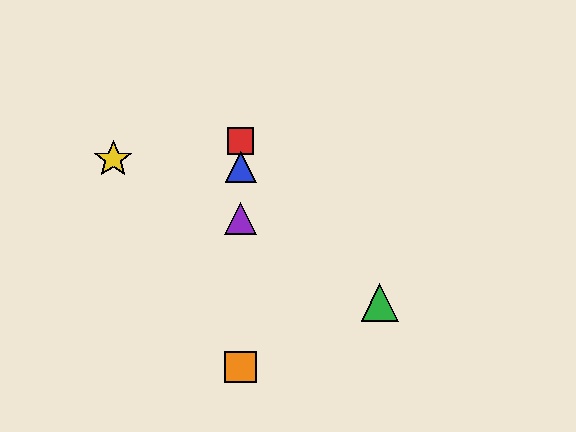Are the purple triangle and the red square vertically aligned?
Yes, both are at x≈241.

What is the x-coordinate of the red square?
The red square is at x≈241.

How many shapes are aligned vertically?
4 shapes (the red square, the blue triangle, the purple triangle, the orange square) are aligned vertically.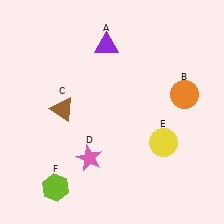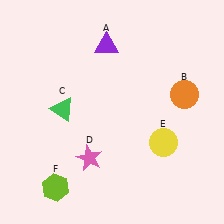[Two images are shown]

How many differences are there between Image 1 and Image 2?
There is 1 difference between the two images.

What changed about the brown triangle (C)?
In Image 1, C is brown. In Image 2, it changed to green.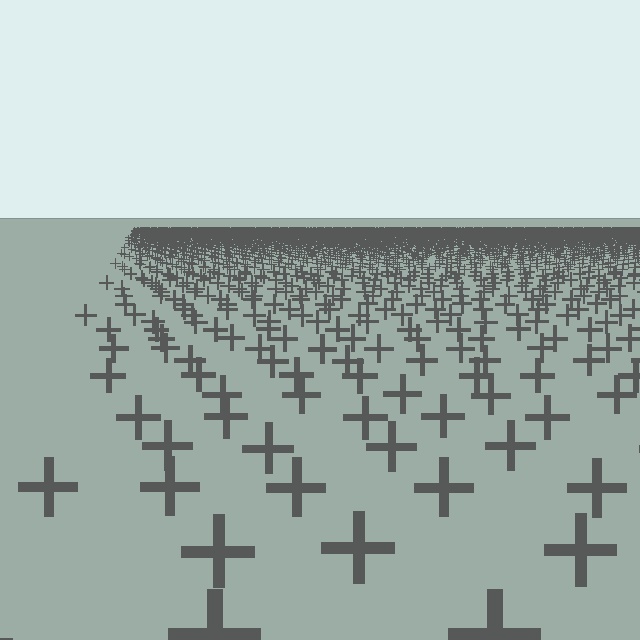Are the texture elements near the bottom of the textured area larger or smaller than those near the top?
Larger. Near the bottom, elements are closer to the viewer and appear at a bigger on-screen size.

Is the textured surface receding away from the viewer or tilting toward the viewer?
The surface is receding away from the viewer. Texture elements get smaller and denser toward the top.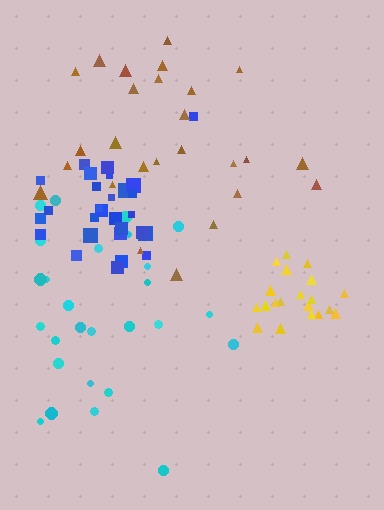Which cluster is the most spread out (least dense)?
Brown.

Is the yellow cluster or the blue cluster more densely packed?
Yellow.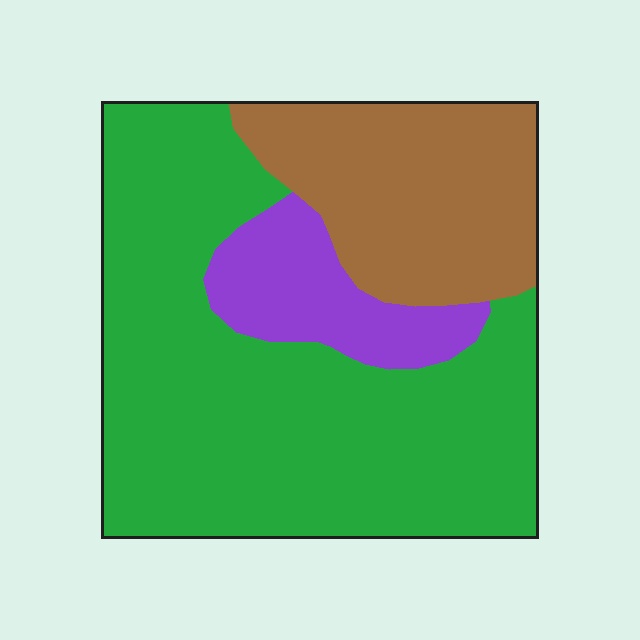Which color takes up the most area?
Green, at roughly 60%.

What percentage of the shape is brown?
Brown covers 25% of the shape.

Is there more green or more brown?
Green.